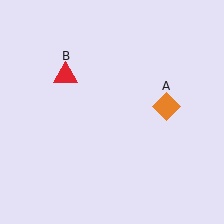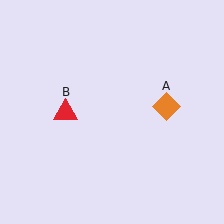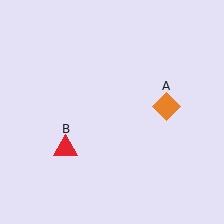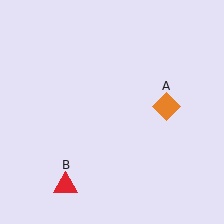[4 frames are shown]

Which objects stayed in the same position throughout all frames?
Orange diamond (object A) remained stationary.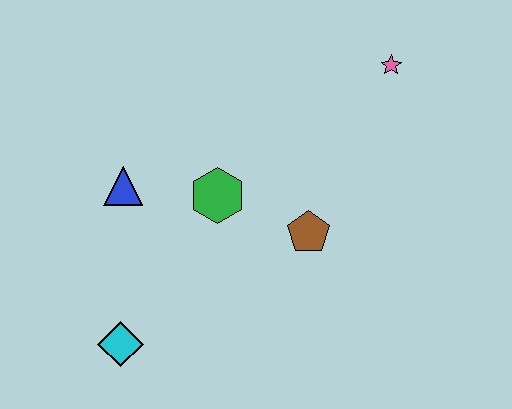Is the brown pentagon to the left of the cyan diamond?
No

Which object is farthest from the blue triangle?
The pink star is farthest from the blue triangle.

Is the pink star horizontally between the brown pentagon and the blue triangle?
No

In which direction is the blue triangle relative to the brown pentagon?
The blue triangle is to the left of the brown pentagon.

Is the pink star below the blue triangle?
No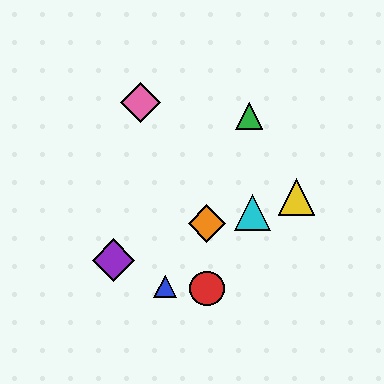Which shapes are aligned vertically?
The red circle, the orange diamond are aligned vertically.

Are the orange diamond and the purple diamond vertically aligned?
No, the orange diamond is at x≈207 and the purple diamond is at x≈114.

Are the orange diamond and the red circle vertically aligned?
Yes, both are at x≈207.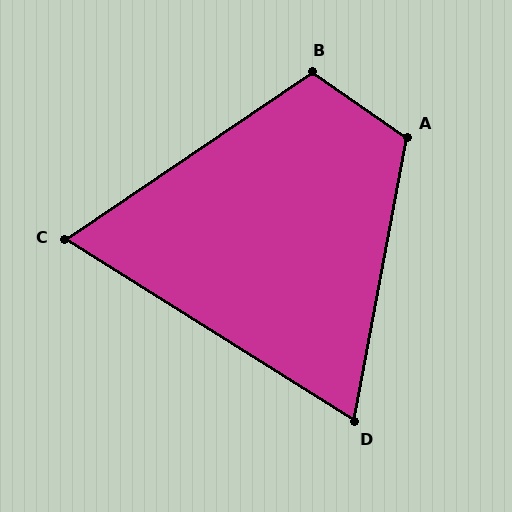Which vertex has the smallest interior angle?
C, at approximately 66 degrees.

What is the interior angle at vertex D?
Approximately 69 degrees (acute).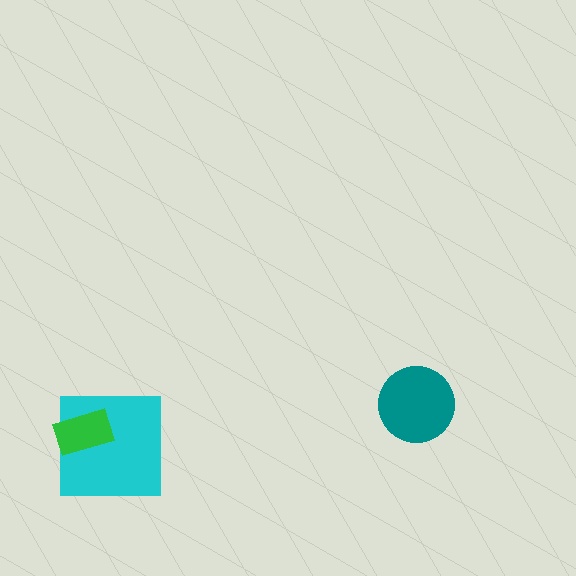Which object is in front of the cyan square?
The green rectangle is in front of the cyan square.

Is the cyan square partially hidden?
Yes, it is partially covered by another shape.